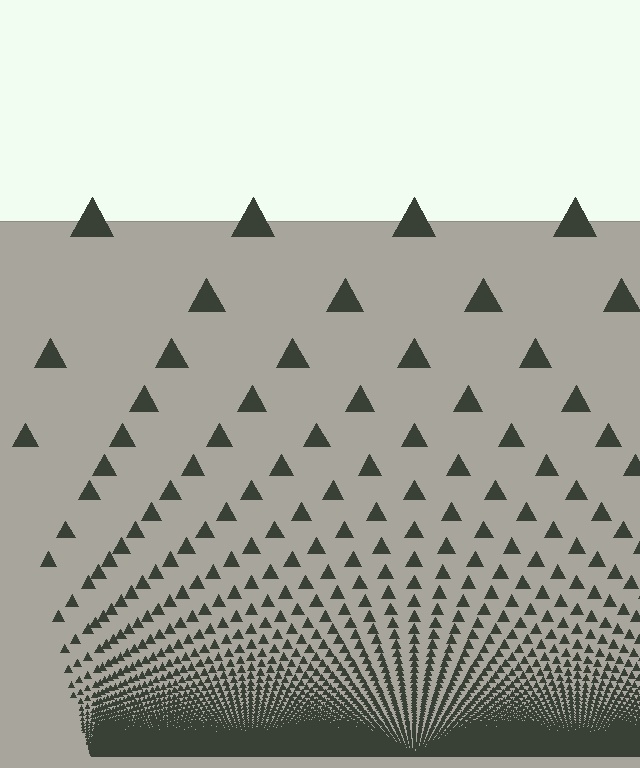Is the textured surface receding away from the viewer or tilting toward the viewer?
The surface appears to tilt toward the viewer. Texture elements get larger and sparser toward the top.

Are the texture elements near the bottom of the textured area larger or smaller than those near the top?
Smaller. The gradient is inverted — elements near the bottom are smaller and denser.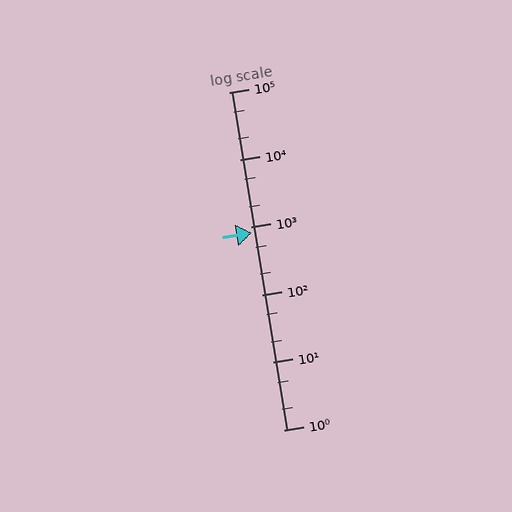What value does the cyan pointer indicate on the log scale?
The pointer indicates approximately 820.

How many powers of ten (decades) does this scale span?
The scale spans 5 decades, from 1 to 100000.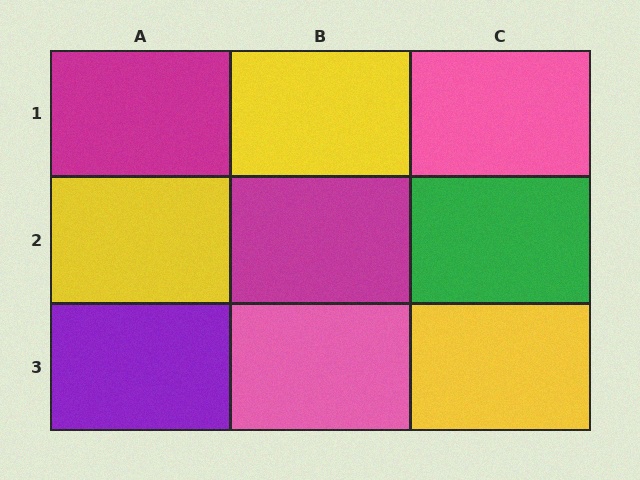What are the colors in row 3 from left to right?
Purple, pink, yellow.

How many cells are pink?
2 cells are pink.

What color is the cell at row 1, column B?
Yellow.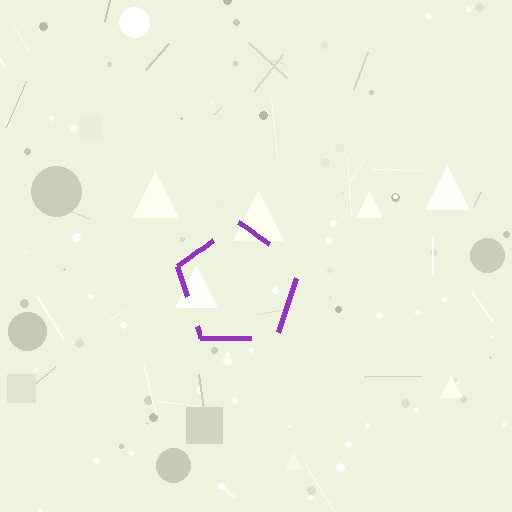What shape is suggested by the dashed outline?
The dashed outline suggests a pentagon.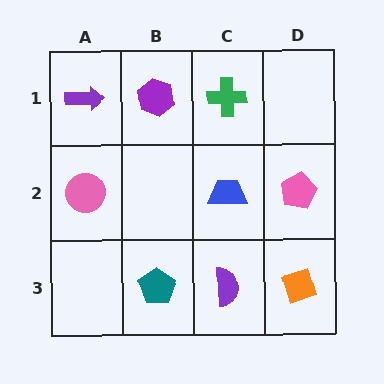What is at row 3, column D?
An orange diamond.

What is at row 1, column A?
A purple arrow.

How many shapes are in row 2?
3 shapes.